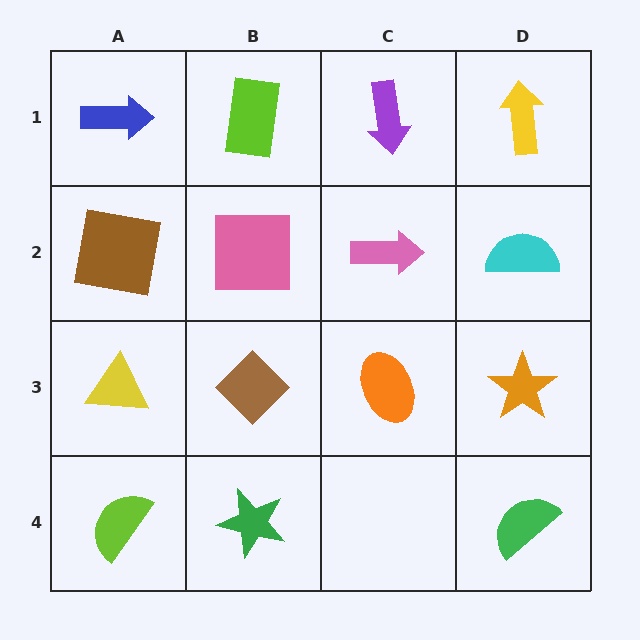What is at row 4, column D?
A green semicircle.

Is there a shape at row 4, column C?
No, that cell is empty.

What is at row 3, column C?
An orange ellipse.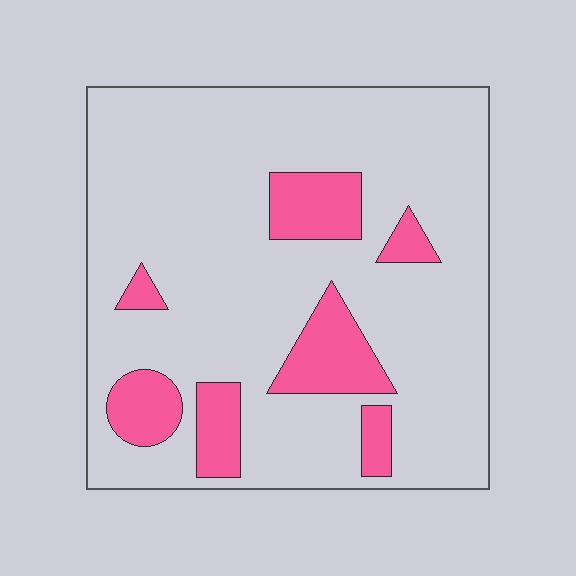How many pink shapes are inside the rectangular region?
7.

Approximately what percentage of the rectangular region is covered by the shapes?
Approximately 15%.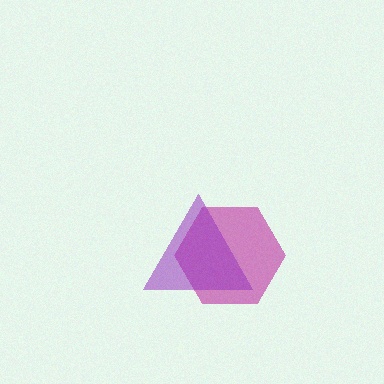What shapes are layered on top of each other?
The layered shapes are: a magenta hexagon, a purple triangle.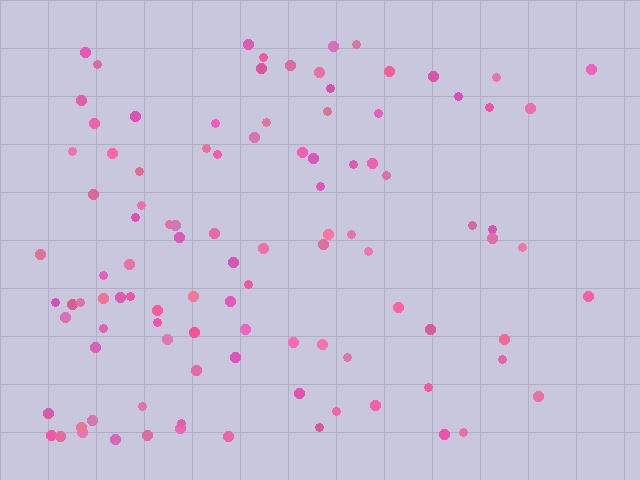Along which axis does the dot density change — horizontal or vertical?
Horizontal.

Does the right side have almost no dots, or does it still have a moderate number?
Still a moderate number, just noticeably fewer than the left.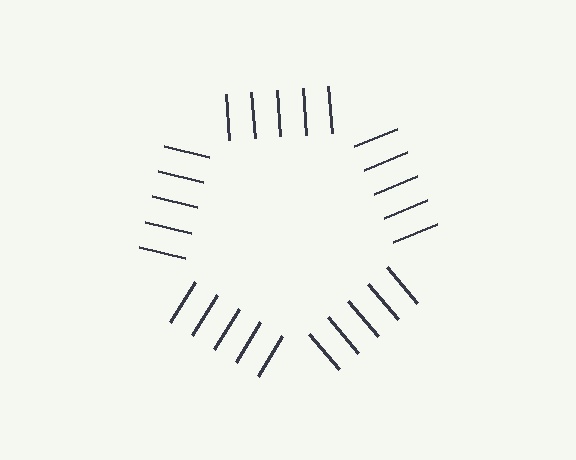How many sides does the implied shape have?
5 sides — the line-ends trace a pentagon.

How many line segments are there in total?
25 — 5 along each of the 5 edges.